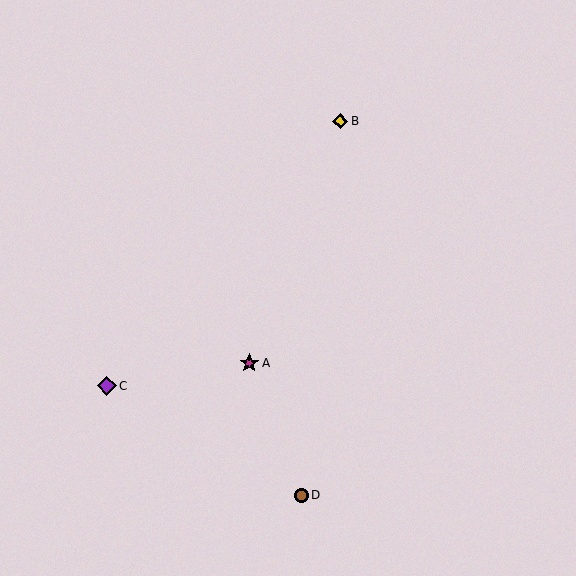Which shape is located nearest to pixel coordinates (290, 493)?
The brown circle (labeled D) at (301, 495) is nearest to that location.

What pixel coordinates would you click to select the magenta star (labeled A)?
Click at (249, 363) to select the magenta star A.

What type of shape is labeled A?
Shape A is a magenta star.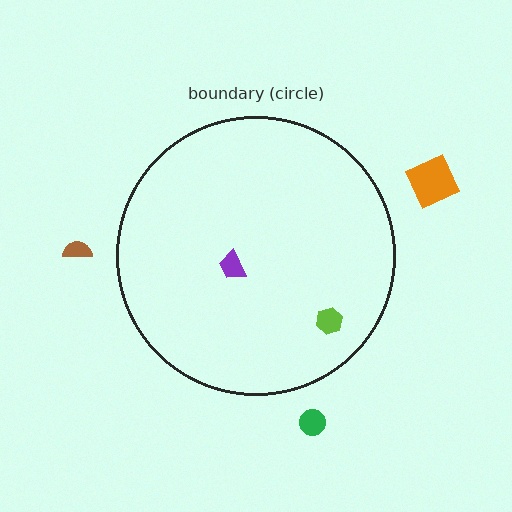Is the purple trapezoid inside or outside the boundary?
Inside.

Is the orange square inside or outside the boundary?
Outside.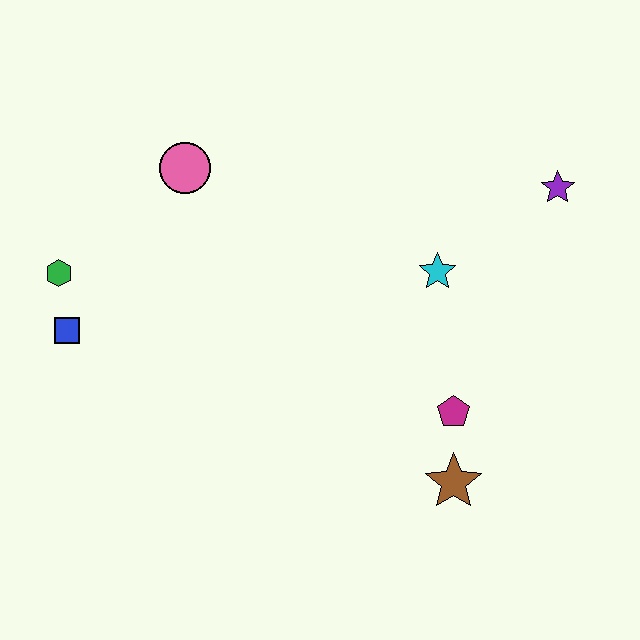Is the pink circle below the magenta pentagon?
No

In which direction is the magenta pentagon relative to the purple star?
The magenta pentagon is below the purple star.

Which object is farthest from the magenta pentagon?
The green hexagon is farthest from the magenta pentagon.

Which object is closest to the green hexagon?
The blue square is closest to the green hexagon.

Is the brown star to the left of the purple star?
Yes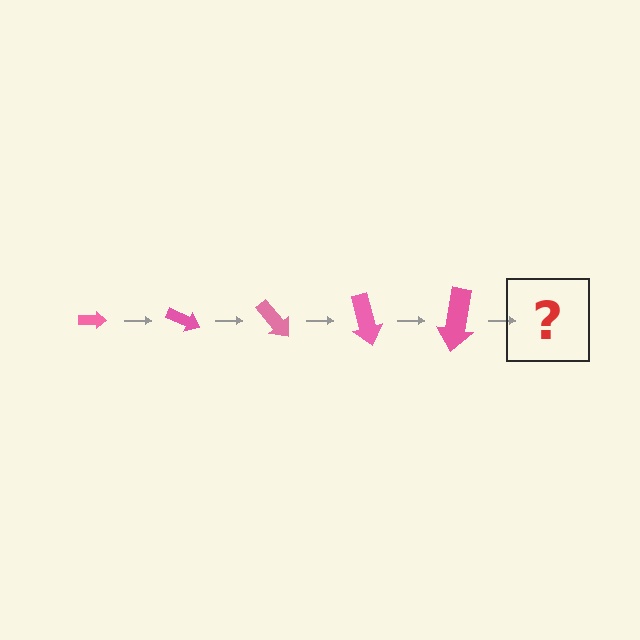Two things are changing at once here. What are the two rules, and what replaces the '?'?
The two rules are that the arrow grows larger each step and it rotates 25 degrees each step. The '?' should be an arrow, larger than the previous one and rotated 125 degrees from the start.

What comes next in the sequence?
The next element should be an arrow, larger than the previous one and rotated 125 degrees from the start.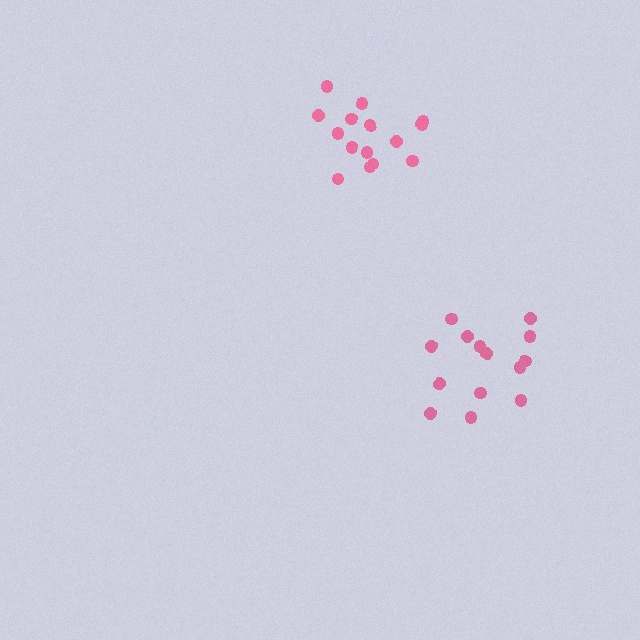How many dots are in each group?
Group 1: 15 dots, Group 2: 14 dots (29 total).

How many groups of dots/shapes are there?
There are 2 groups.